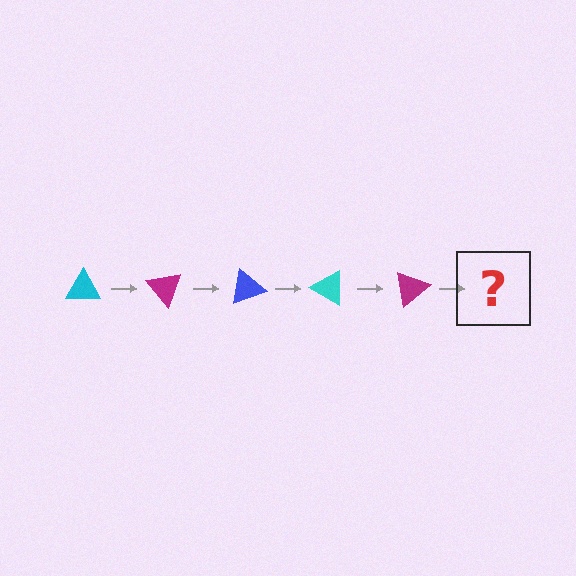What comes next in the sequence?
The next element should be a blue triangle, rotated 250 degrees from the start.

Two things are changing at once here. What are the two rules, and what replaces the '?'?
The two rules are that it rotates 50 degrees each step and the color cycles through cyan, magenta, and blue. The '?' should be a blue triangle, rotated 250 degrees from the start.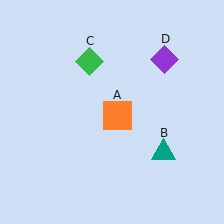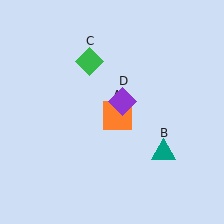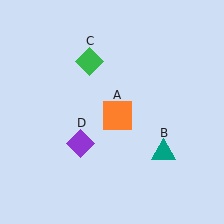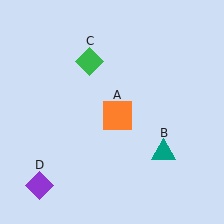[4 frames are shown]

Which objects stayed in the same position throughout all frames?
Orange square (object A) and teal triangle (object B) and green diamond (object C) remained stationary.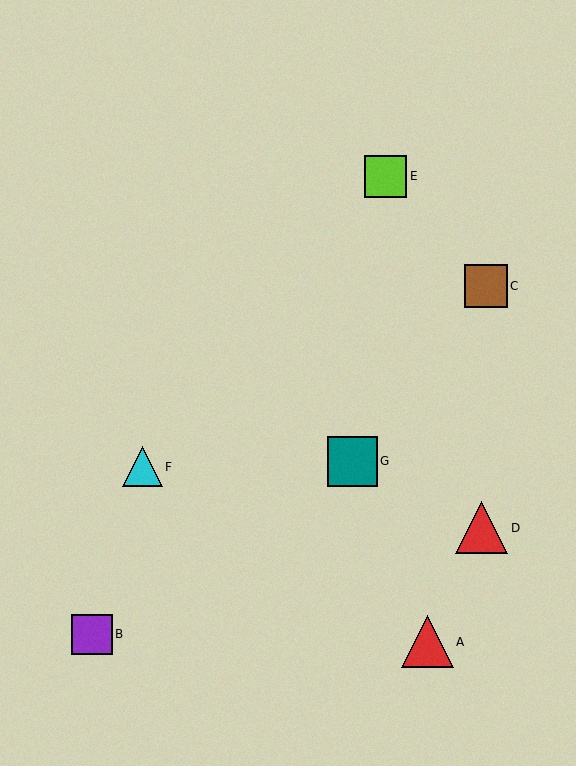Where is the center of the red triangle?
The center of the red triangle is at (482, 528).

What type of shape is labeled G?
Shape G is a teal square.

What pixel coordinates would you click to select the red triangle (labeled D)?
Click at (482, 528) to select the red triangle D.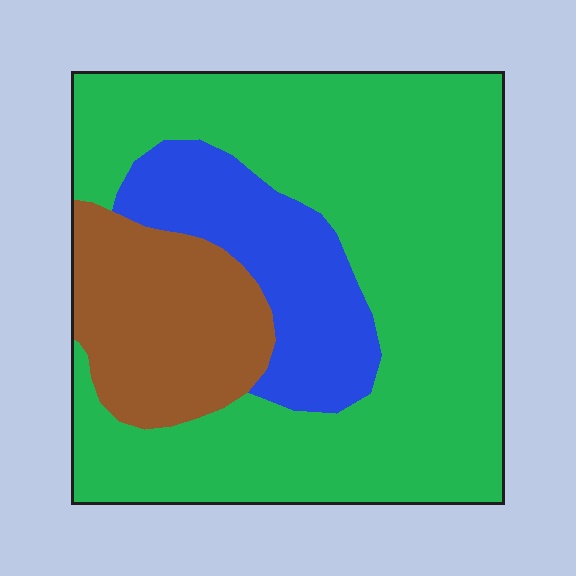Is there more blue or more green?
Green.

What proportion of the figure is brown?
Brown covers roughly 20% of the figure.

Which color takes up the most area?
Green, at roughly 65%.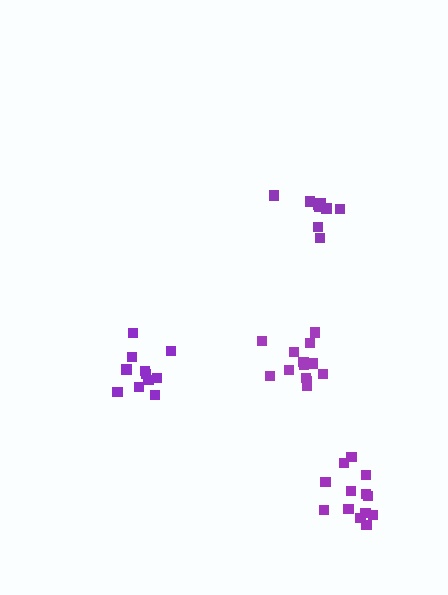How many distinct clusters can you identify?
There are 4 distinct clusters.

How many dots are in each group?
Group 1: 13 dots, Group 2: 13 dots, Group 3: 11 dots, Group 4: 9 dots (46 total).